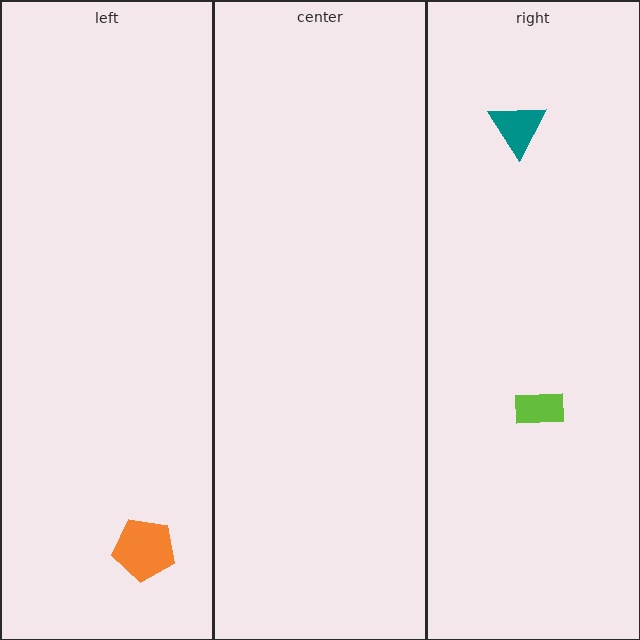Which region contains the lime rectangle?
The right region.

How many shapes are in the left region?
1.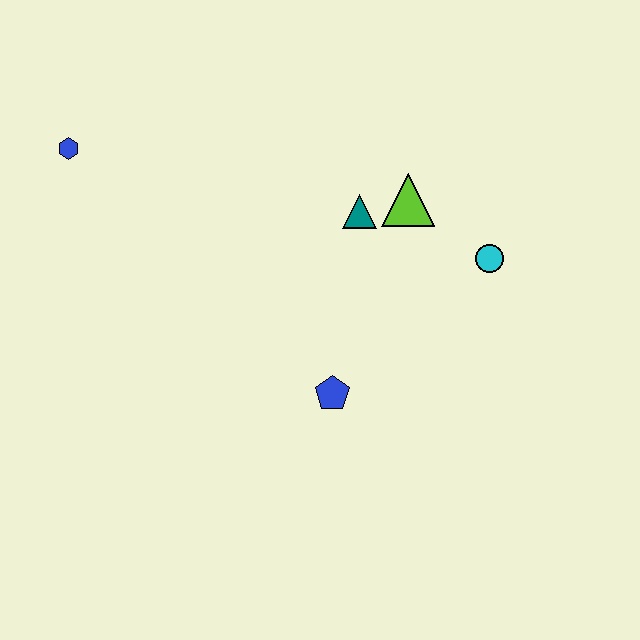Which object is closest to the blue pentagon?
The teal triangle is closest to the blue pentagon.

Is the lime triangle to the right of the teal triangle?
Yes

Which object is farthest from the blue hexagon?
The cyan circle is farthest from the blue hexagon.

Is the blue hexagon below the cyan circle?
No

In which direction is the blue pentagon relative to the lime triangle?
The blue pentagon is below the lime triangle.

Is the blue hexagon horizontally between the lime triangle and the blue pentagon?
No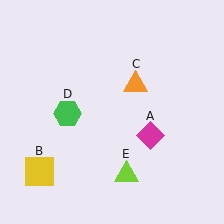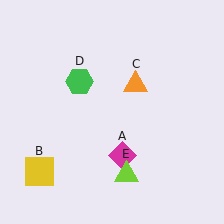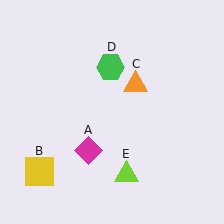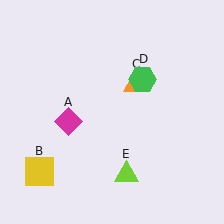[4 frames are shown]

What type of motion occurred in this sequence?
The magenta diamond (object A), green hexagon (object D) rotated clockwise around the center of the scene.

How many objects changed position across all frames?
2 objects changed position: magenta diamond (object A), green hexagon (object D).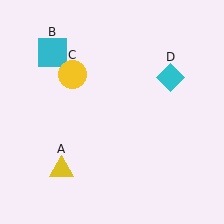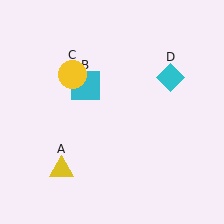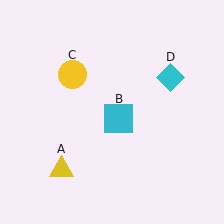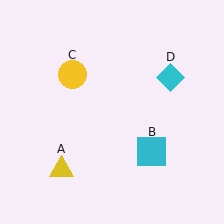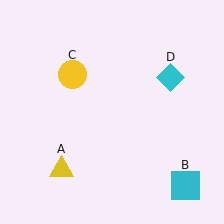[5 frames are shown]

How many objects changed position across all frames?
1 object changed position: cyan square (object B).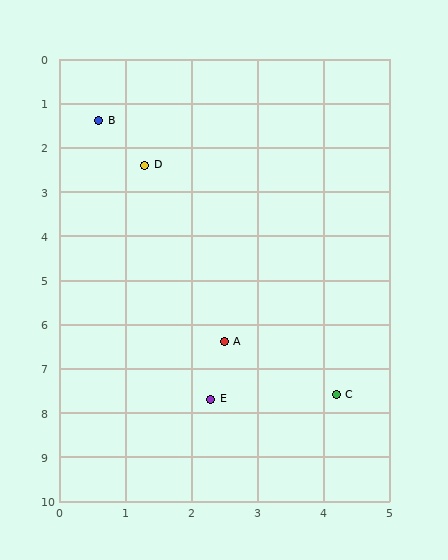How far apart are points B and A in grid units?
Points B and A are about 5.3 grid units apart.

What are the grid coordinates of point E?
Point E is at approximately (2.3, 7.7).